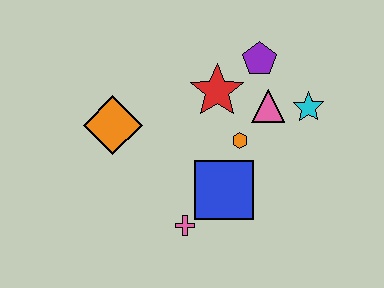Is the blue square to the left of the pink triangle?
Yes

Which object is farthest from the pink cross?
The purple pentagon is farthest from the pink cross.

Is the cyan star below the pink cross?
No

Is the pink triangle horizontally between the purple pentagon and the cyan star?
Yes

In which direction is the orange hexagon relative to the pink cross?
The orange hexagon is above the pink cross.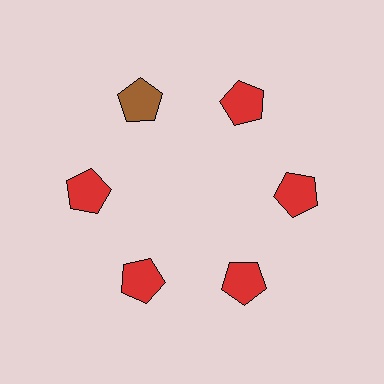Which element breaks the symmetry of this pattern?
The brown pentagon at roughly the 11 o'clock position breaks the symmetry. All other shapes are red pentagons.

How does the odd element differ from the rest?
It has a different color: brown instead of red.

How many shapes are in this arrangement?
There are 6 shapes arranged in a ring pattern.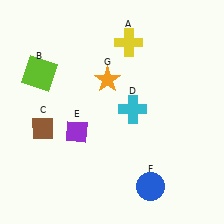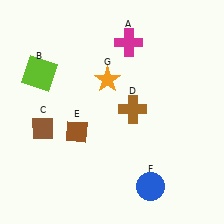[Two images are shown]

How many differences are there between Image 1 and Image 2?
There are 3 differences between the two images.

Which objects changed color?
A changed from yellow to magenta. D changed from cyan to brown. E changed from purple to brown.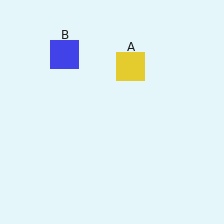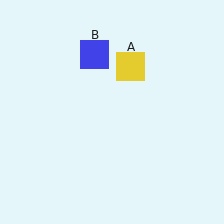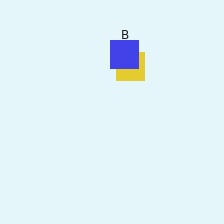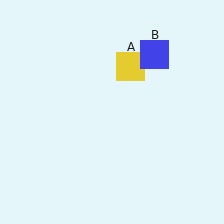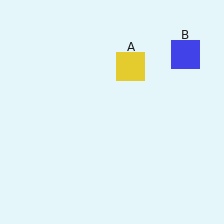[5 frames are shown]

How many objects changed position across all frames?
1 object changed position: blue square (object B).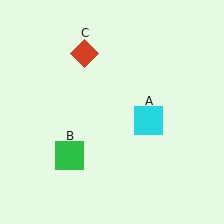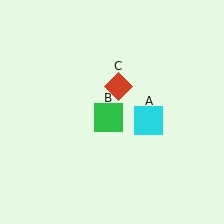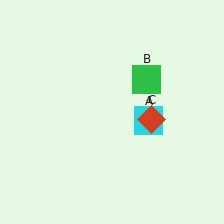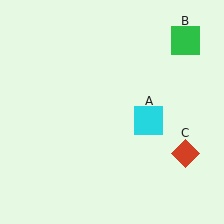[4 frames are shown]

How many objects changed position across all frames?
2 objects changed position: green square (object B), red diamond (object C).